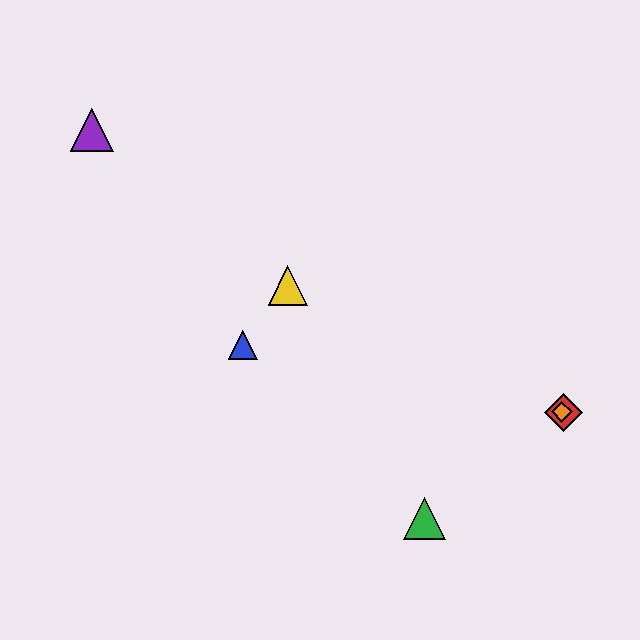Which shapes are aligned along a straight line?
The red diamond, the yellow triangle, the orange diamond are aligned along a straight line.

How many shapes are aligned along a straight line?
3 shapes (the red diamond, the yellow triangle, the orange diamond) are aligned along a straight line.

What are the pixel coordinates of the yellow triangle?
The yellow triangle is at (288, 285).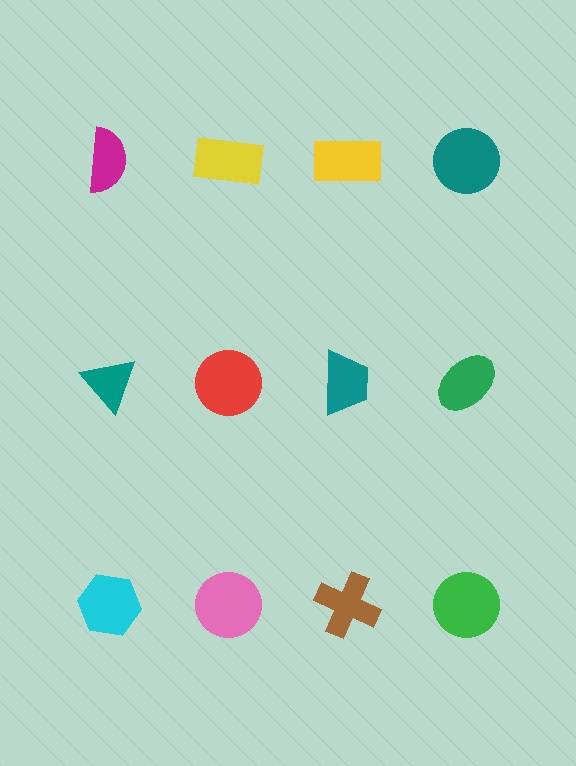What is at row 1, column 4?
A teal circle.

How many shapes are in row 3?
4 shapes.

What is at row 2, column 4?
A green ellipse.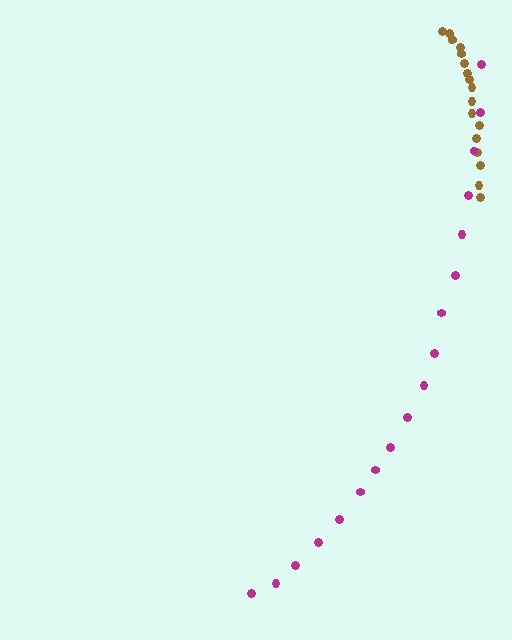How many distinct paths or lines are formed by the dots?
There are 2 distinct paths.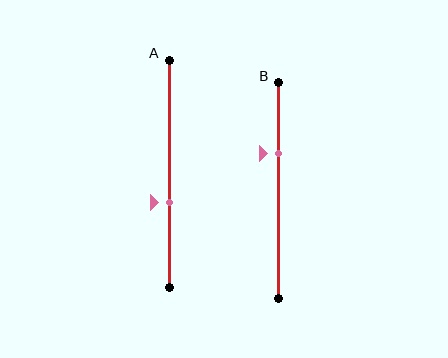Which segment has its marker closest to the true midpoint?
Segment A has its marker closest to the true midpoint.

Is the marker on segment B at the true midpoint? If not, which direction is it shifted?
No, the marker on segment B is shifted upward by about 17% of the segment length.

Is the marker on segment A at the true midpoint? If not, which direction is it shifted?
No, the marker on segment A is shifted downward by about 12% of the segment length.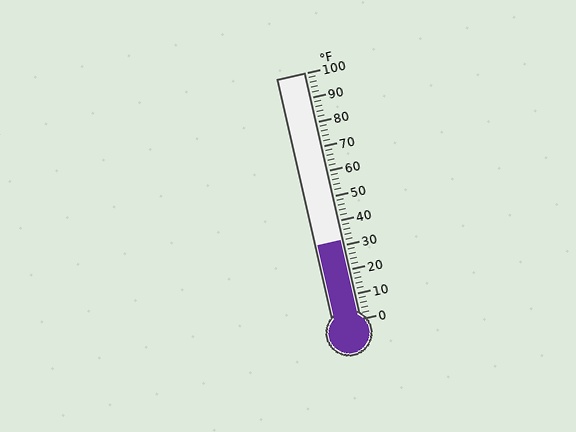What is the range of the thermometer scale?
The thermometer scale ranges from 0°F to 100°F.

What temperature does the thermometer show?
The thermometer shows approximately 32°F.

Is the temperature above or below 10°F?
The temperature is above 10°F.